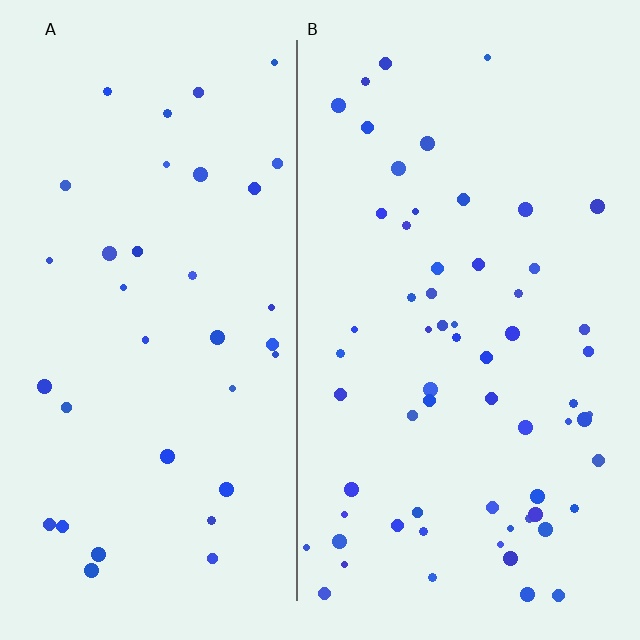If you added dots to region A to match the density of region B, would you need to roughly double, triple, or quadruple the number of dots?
Approximately double.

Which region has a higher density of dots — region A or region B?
B (the right).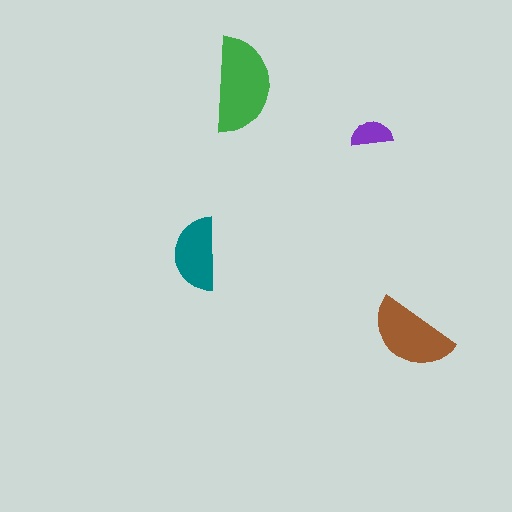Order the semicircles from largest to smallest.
the green one, the brown one, the teal one, the purple one.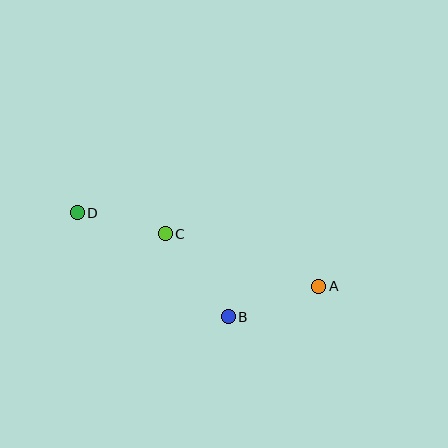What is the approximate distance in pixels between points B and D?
The distance between B and D is approximately 183 pixels.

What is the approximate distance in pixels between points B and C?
The distance between B and C is approximately 104 pixels.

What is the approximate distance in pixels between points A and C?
The distance between A and C is approximately 162 pixels.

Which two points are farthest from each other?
Points A and D are farthest from each other.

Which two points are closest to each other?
Points C and D are closest to each other.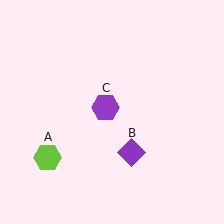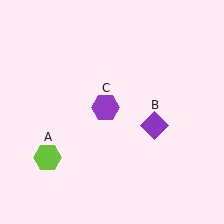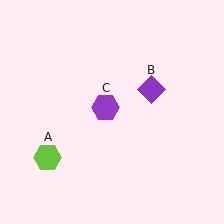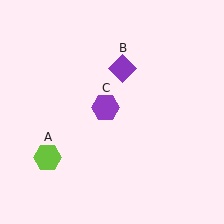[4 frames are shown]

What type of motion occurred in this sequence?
The purple diamond (object B) rotated counterclockwise around the center of the scene.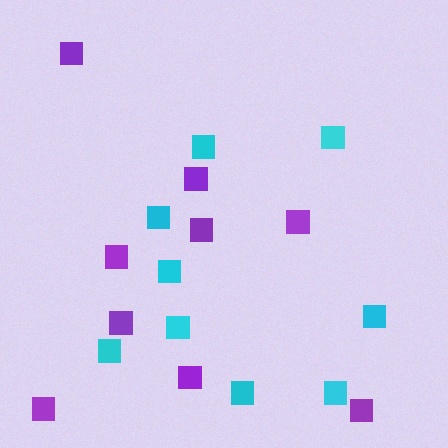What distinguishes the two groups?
There are 2 groups: one group of cyan squares (9) and one group of purple squares (9).